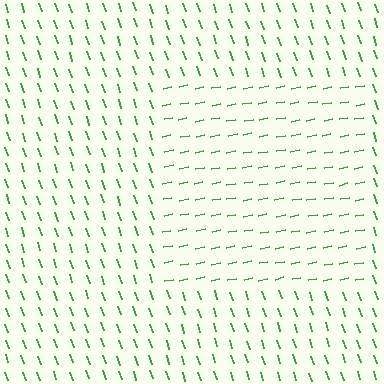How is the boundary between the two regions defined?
The boundary is defined purely by a change in line orientation (approximately 83 degrees difference). All lines are the same color and thickness.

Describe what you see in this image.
The image is filled with small green line segments. A rectangle region in the image has lines oriented differently from the surrounding lines, creating a visible texture boundary.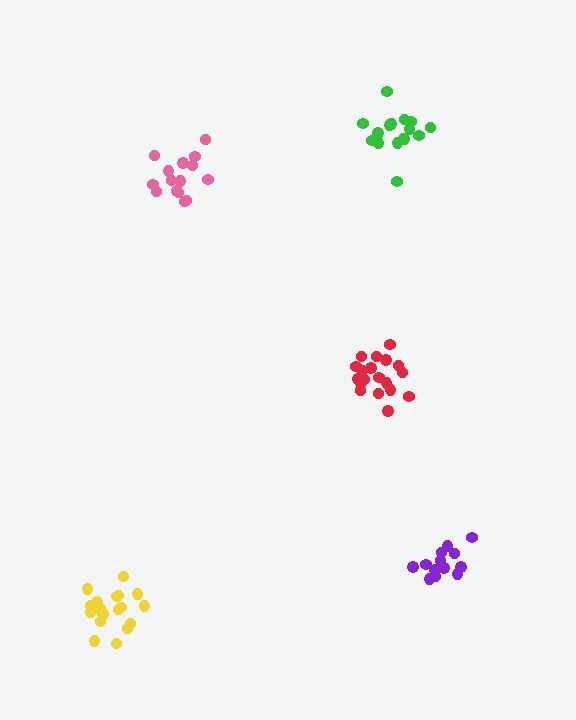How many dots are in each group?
Group 1: 18 dots, Group 2: 19 dots, Group 3: 13 dots, Group 4: 16 dots, Group 5: 15 dots (81 total).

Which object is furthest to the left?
The yellow cluster is leftmost.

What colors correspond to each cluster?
The clusters are colored: yellow, red, purple, green, pink.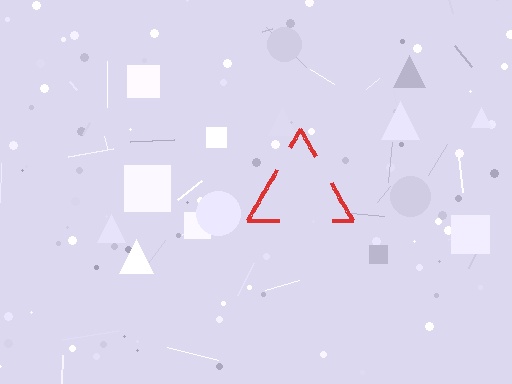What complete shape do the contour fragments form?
The contour fragments form a triangle.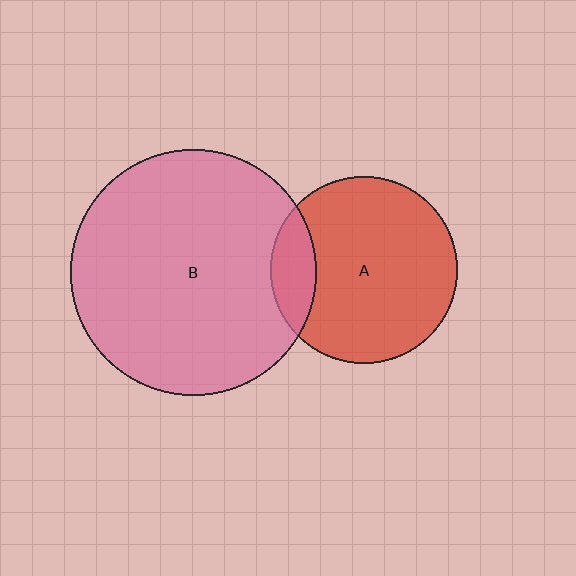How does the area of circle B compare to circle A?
Approximately 1.7 times.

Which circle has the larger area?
Circle B (pink).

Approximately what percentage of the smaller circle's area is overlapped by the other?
Approximately 15%.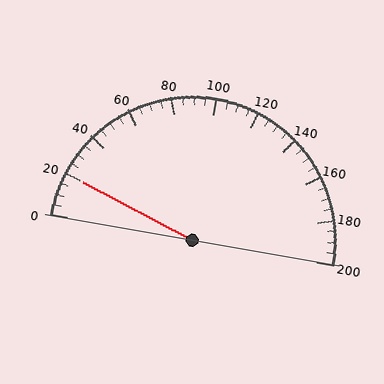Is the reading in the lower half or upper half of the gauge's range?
The reading is in the lower half of the range (0 to 200).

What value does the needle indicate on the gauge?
The needle indicates approximately 20.